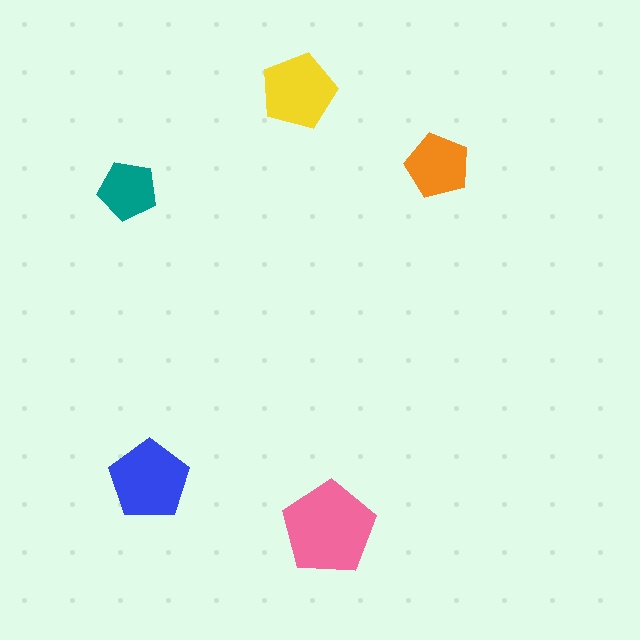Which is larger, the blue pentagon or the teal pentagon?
The blue one.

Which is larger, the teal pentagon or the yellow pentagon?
The yellow one.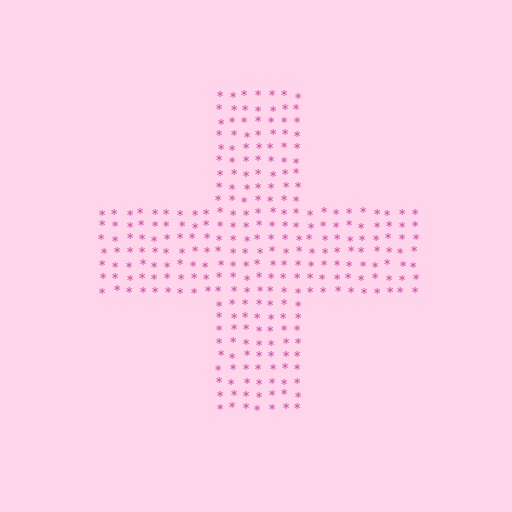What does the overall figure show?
The overall figure shows a cross.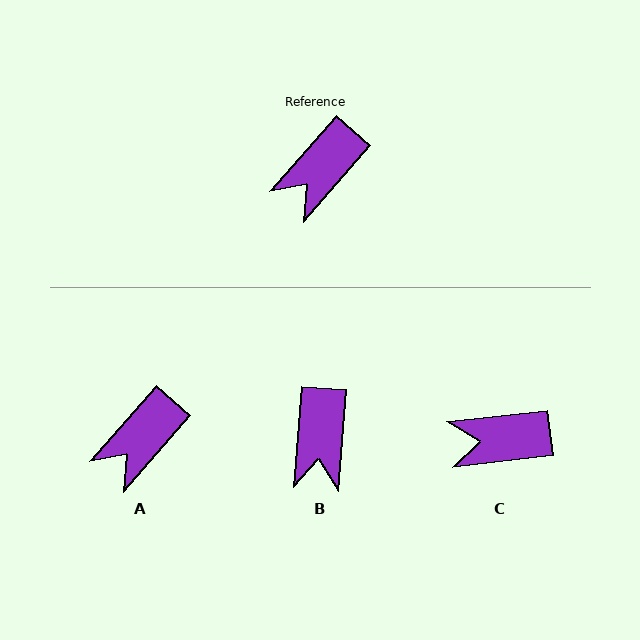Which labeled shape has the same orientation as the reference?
A.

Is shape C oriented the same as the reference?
No, it is off by about 42 degrees.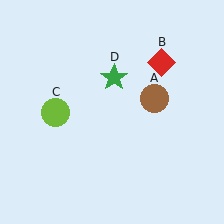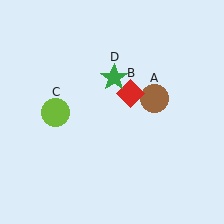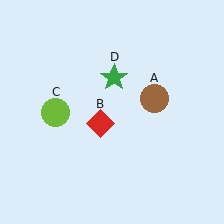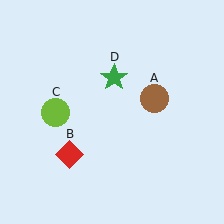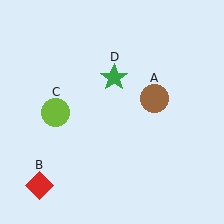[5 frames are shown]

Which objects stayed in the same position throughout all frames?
Brown circle (object A) and lime circle (object C) and green star (object D) remained stationary.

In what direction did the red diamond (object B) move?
The red diamond (object B) moved down and to the left.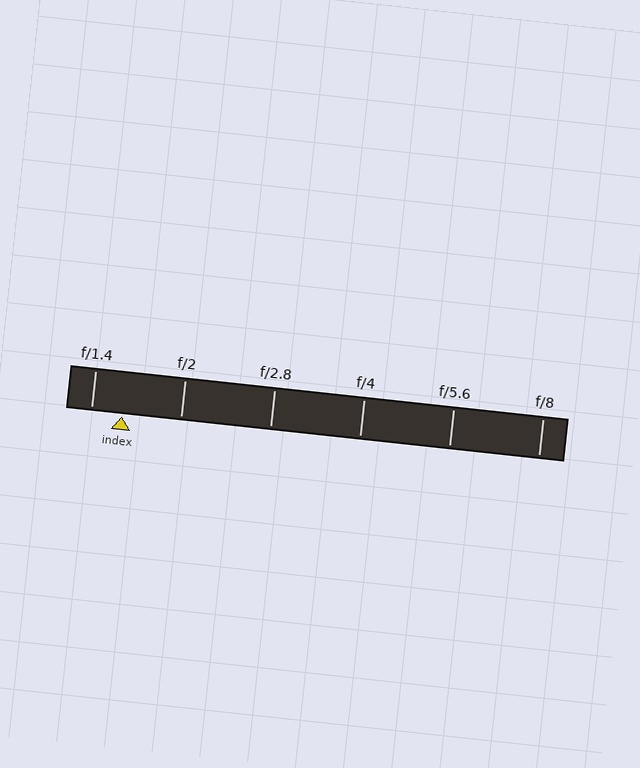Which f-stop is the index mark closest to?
The index mark is closest to f/1.4.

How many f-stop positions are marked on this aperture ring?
There are 6 f-stop positions marked.